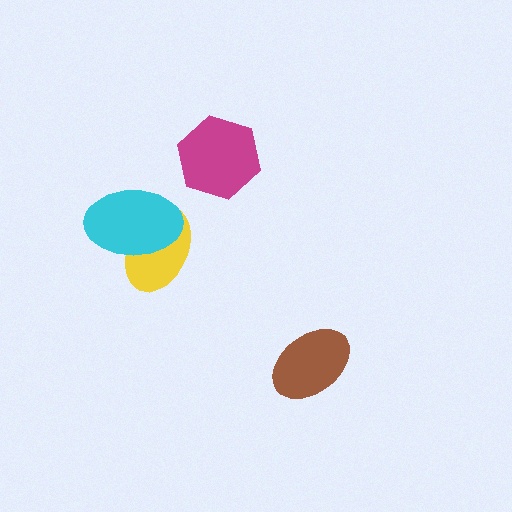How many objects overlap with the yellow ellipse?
1 object overlaps with the yellow ellipse.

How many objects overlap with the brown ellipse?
0 objects overlap with the brown ellipse.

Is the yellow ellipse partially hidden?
Yes, it is partially covered by another shape.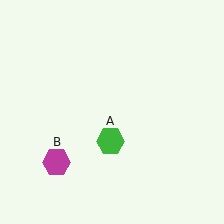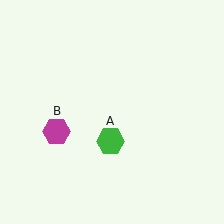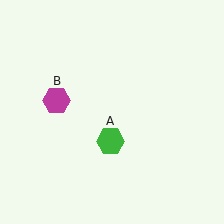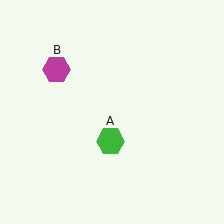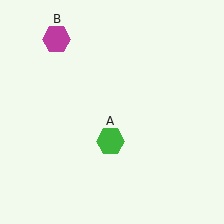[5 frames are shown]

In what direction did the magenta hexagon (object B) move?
The magenta hexagon (object B) moved up.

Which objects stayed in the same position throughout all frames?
Green hexagon (object A) remained stationary.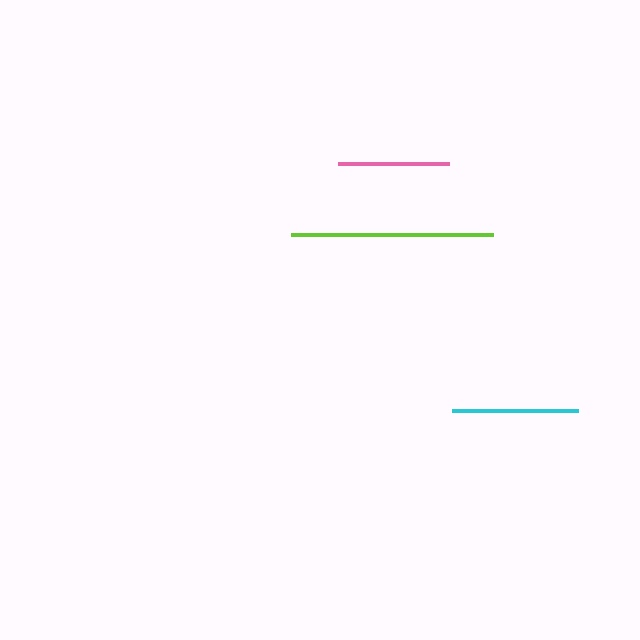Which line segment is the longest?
The lime line is the longest at approximately 202 pixels.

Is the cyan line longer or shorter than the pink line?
The cyan line is longer than the pink line.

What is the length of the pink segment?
The pink segment is approximately 110 pixels long.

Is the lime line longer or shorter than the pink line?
The lime line is longer than the pink line.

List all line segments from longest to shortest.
From longest to shortest: lime, cyan, pink.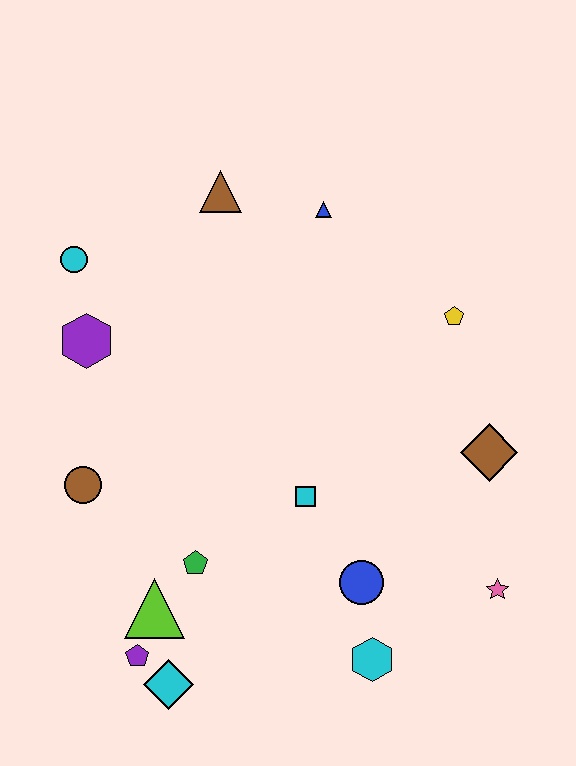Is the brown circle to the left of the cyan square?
Yes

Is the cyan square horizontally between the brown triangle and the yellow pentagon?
Yes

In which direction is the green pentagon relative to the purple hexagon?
The green pentagon is below the purple hexagon.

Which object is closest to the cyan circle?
The purple hexagon is closest to the cyan circle.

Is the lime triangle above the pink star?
No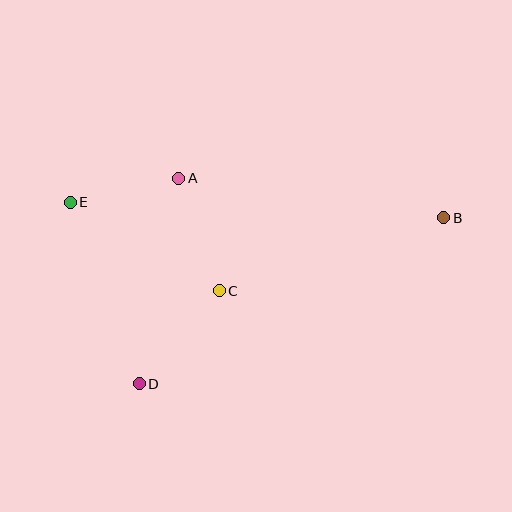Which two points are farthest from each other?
Points B and E are farthest from each other.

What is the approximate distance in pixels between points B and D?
The distance between B and D is approximately 347 pixels.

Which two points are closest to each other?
Points A and E are closest to each other.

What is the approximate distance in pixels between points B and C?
The distance between B and C is approximately 236 pixels.